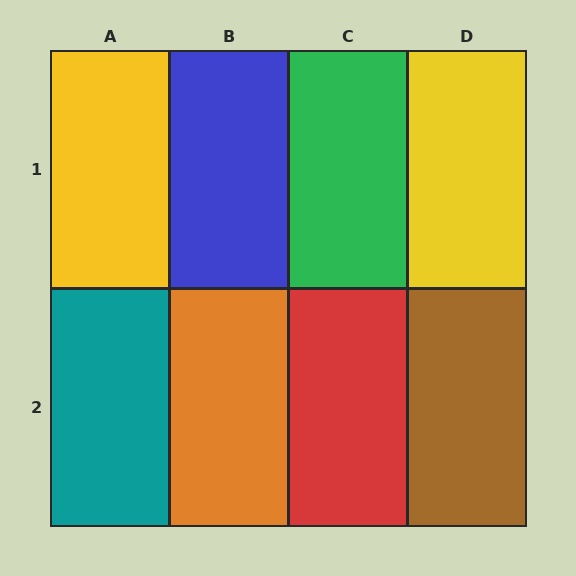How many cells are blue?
1 cell is blue.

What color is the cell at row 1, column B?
Blue.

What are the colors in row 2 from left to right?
Teal, orange, red, brown.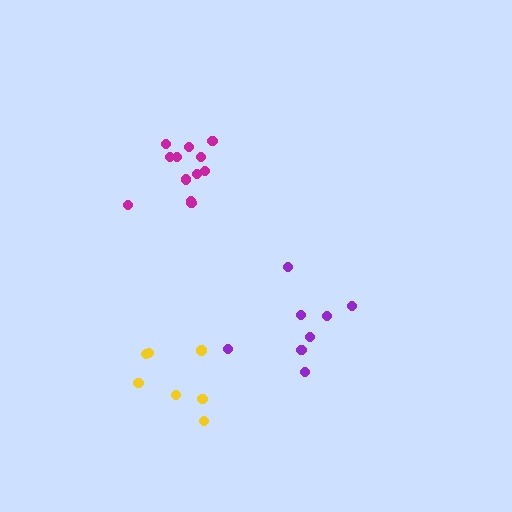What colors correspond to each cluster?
The clusters are colored: purple, magenta, yellow.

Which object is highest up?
The magenta cluster is topmost.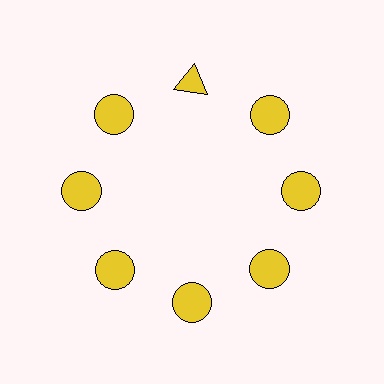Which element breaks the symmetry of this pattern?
The yellow triangle at roughly the 12 o'clock position breaks the symmetry. All other shapes are yellow circles.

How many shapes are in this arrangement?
There are 8 shapes arranged in a ring pattern.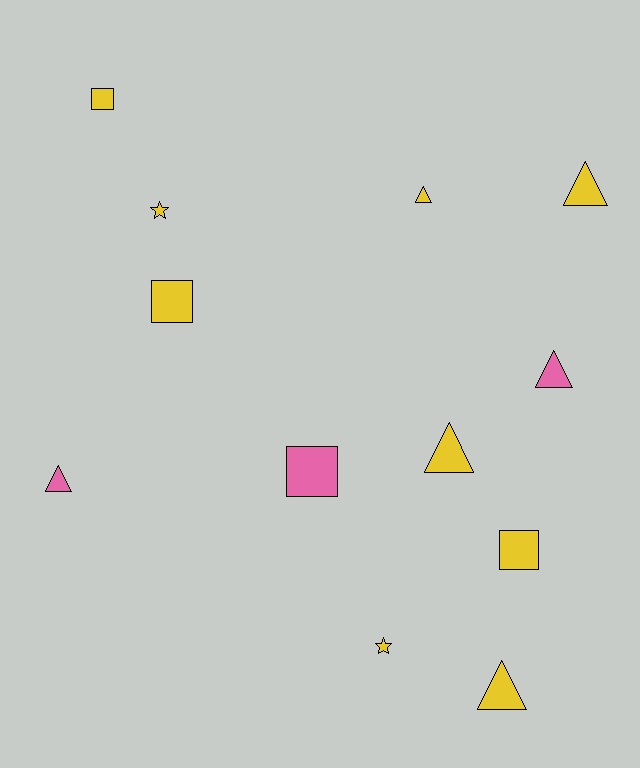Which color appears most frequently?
Yellow, with 9 objects.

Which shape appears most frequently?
Triangle, with 6 objects.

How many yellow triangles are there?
There are 4 yellow triangles.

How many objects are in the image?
There are 12 objects.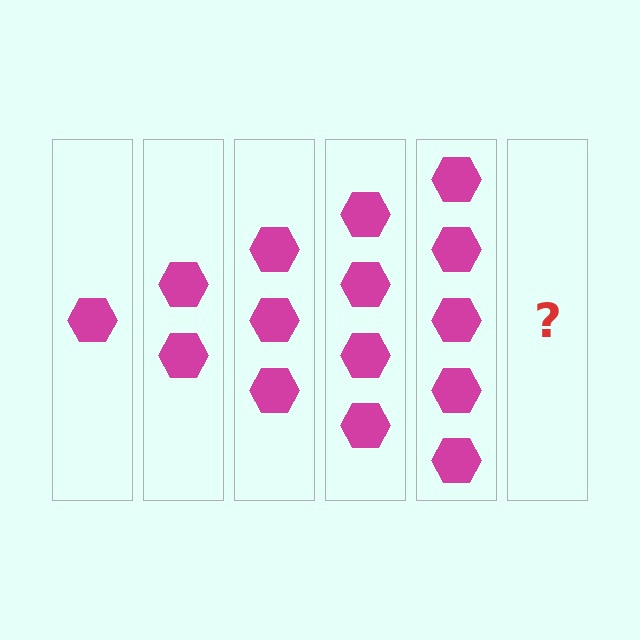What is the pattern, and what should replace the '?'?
The pattern is that each step adds one more hexagon. The '?' should be 6 hexagons.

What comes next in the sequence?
The next element should be 6 hexagons.